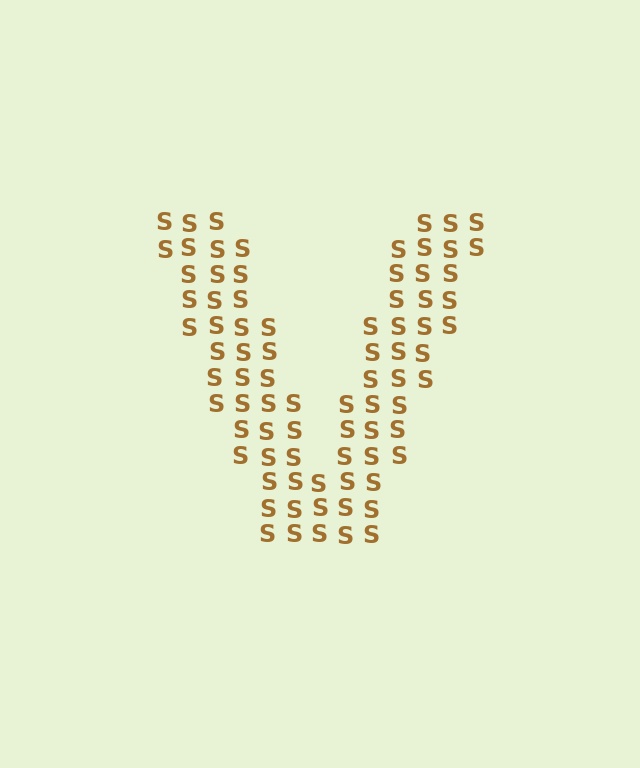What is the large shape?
The large shape is the letter V.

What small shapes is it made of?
It is made of small letter S's.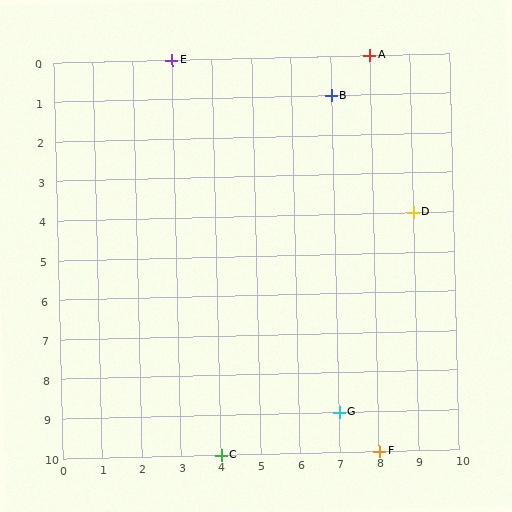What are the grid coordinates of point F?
Point F is at grid coordinates (8, 10).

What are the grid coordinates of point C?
Point C is at grid coordinates (4, 10).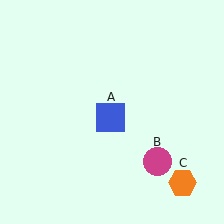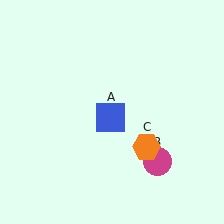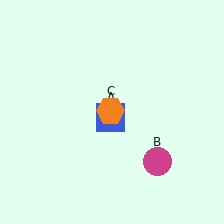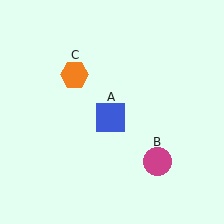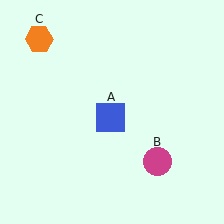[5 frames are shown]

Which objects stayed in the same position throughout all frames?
Blue square (object A) and magenta circle (object B) remained stationary.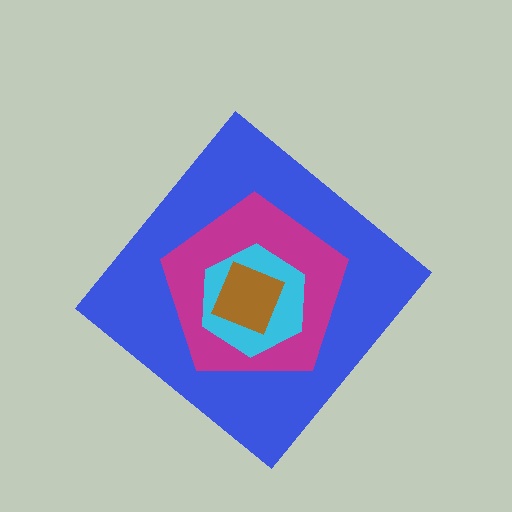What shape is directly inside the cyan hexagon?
The brown square.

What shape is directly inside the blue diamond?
The magenta pentagon.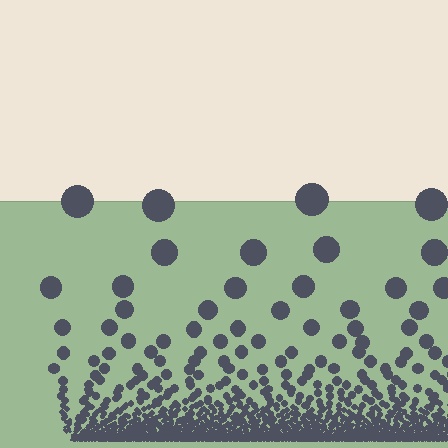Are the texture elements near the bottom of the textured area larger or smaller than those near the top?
Smaller. The gradient is inverted — elements near the bottom are smaller and denser.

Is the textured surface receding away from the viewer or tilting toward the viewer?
The surface appears to tilt toward the viewer. Texture elements get larger and sparser toward the top.